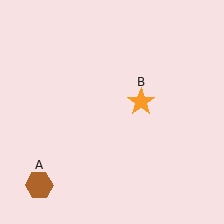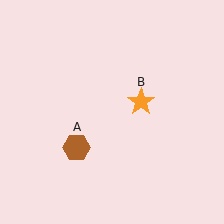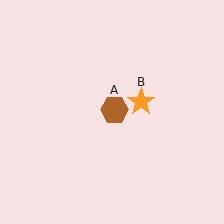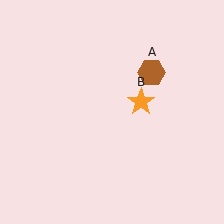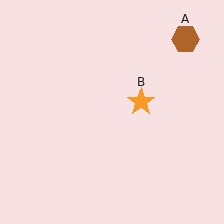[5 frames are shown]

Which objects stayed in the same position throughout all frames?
Orange star (object B) remained stationary.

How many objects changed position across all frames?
1 object changed position: brown hexagon (object A).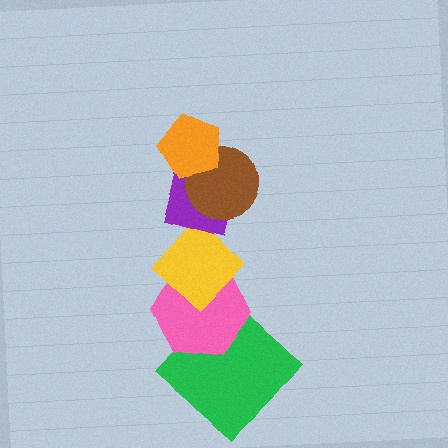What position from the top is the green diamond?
The green diamond is 6th from the top.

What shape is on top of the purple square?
The brown circle is on top of the purple square.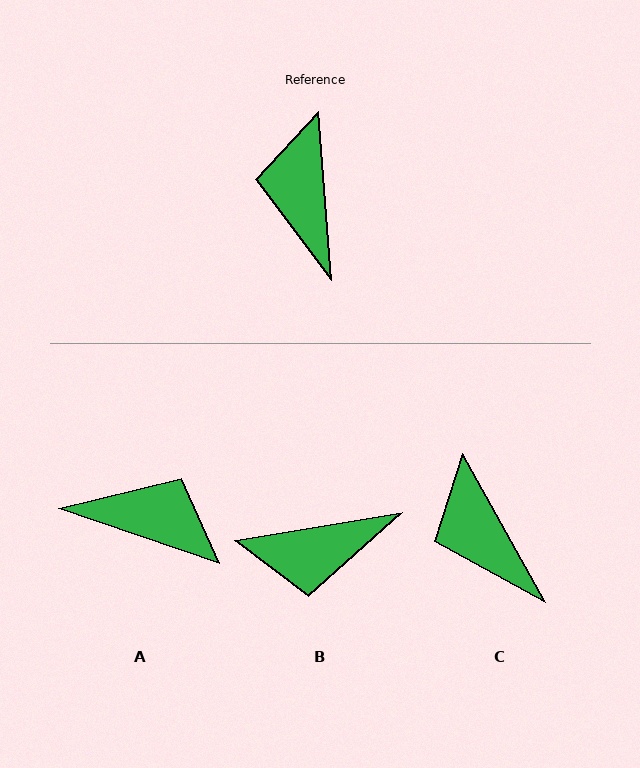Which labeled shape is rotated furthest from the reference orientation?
A, about 113 degrees away.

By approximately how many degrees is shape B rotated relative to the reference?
Approximately 95 degrees counter-clockwise.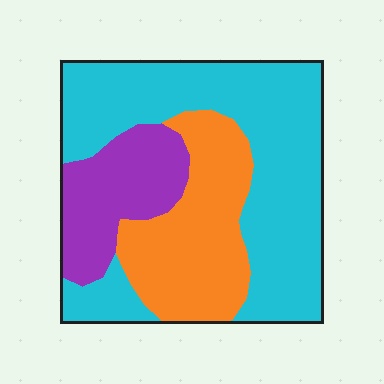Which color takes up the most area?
Cyan, at roughly 55%.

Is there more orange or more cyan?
Cyan.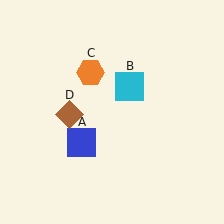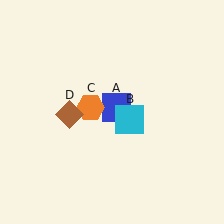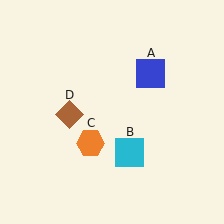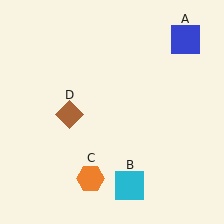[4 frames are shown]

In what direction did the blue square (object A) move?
The blue square (object A) moved up and to the right.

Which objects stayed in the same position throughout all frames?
Brown diamond (object D) remained stationary.